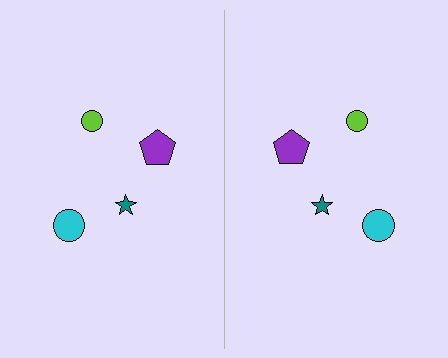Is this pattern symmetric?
Yes, this pattern has bilateral (reflection) symmetry.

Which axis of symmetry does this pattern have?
The pattern has a vertical axis of symmetry running through the center of the image.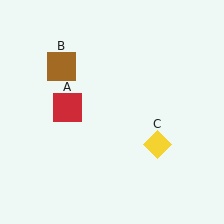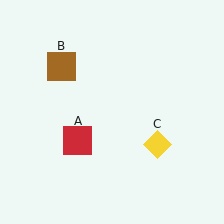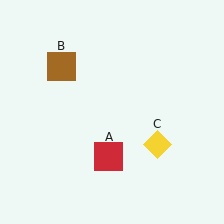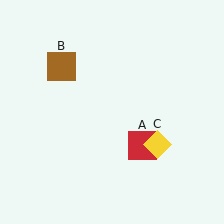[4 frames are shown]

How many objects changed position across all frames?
1 object changed position: red square (object A).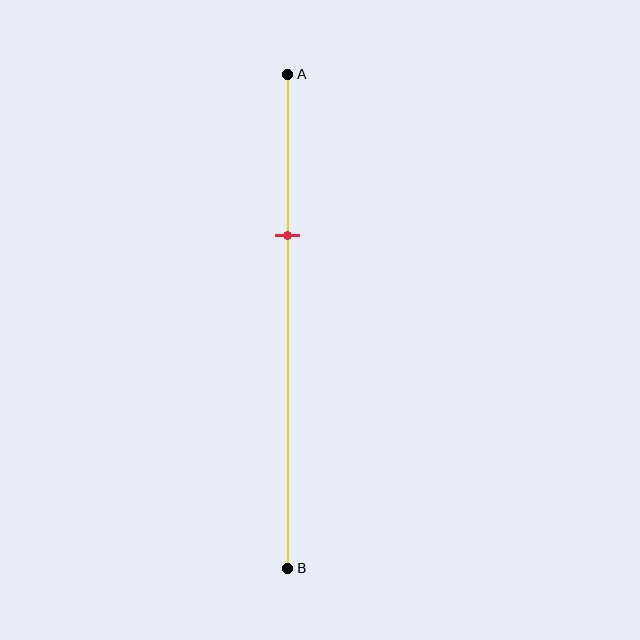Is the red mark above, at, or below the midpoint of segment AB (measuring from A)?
The red mark is above the midpoint of segment AB.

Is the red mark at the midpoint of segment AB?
No, the mark is at about 35% from A, not at the 50% midpoint.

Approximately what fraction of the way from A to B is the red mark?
The red mark is approximately 35% of the way from A to B.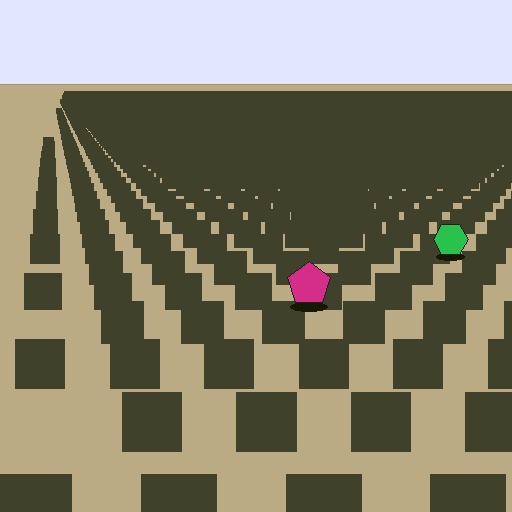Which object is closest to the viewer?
The magenta pentagon is closest. The texture marks near it are larger and more spread out.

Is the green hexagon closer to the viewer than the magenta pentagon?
No. The magenta pentagon is closer — you can tell from the texture gradient: the ground texture is coarser near it.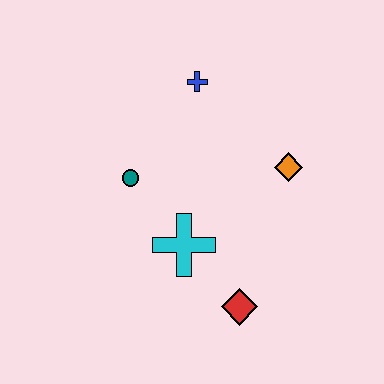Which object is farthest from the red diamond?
The blue cross is farthest from the red diamond.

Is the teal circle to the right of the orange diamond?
No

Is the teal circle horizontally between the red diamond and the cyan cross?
No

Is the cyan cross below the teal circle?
Yes